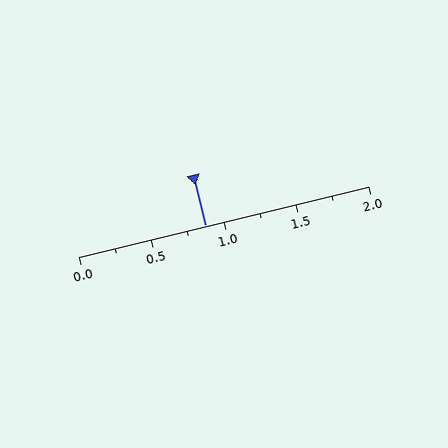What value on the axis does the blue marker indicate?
The marker indicates approximately 0.88.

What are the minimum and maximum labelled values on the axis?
The axis runs from 0.0 to 2.0.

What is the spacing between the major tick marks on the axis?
The major ticks are spaced 0.5 apart.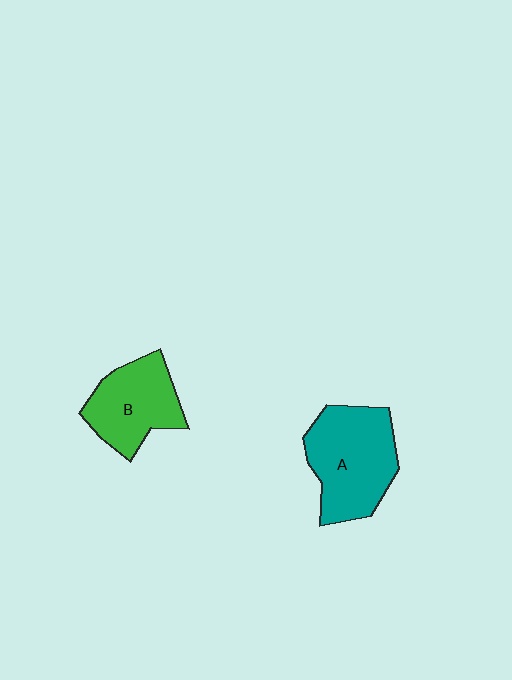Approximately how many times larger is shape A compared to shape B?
Approximately 1.3 times.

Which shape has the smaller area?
Shape B (green).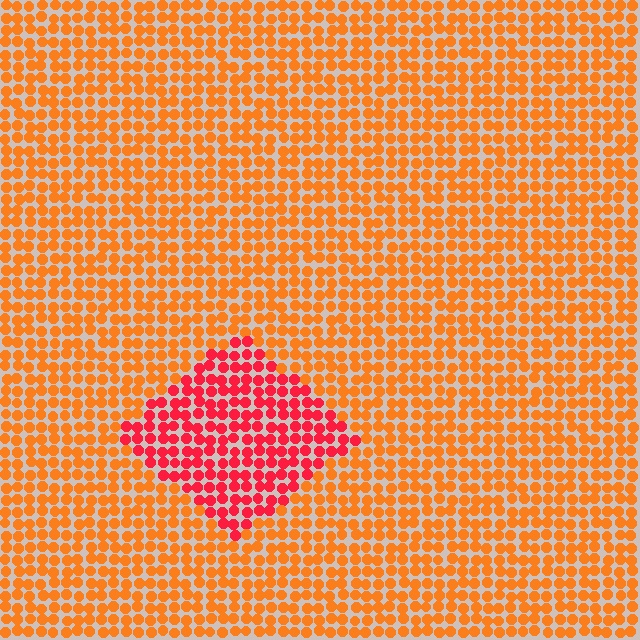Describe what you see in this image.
The image is filled with small orange elements in a uniform arrangement. A diamond-shaped region is visible where the elements are tinted to a slightly different hue, forming a subtle color boundary.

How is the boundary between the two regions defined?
The boundary is defined purely by a slight shift in hue (about 36 degrees). Spacing, size, and orientation are identical on both sides.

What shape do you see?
I see a diamond.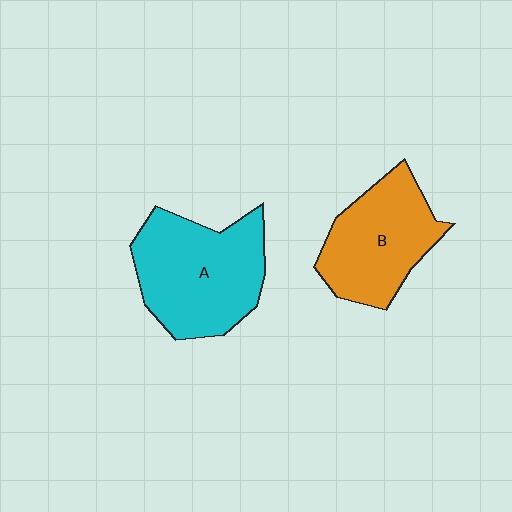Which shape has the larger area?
Shape A (cyan).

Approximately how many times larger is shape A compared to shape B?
Approximately 1.2 times.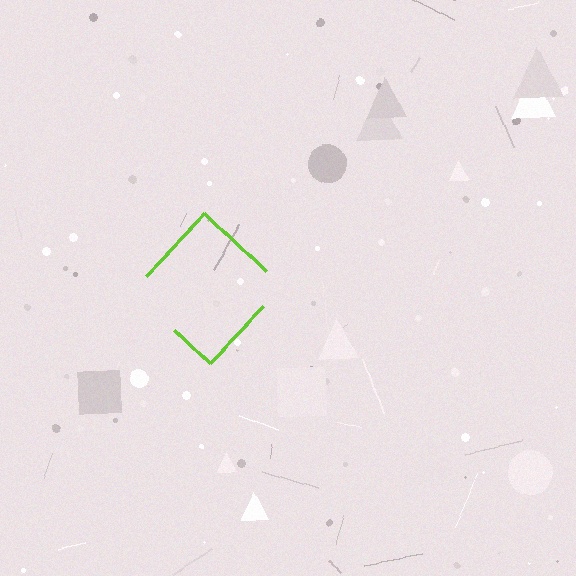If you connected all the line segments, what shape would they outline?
They would outline a diamond.